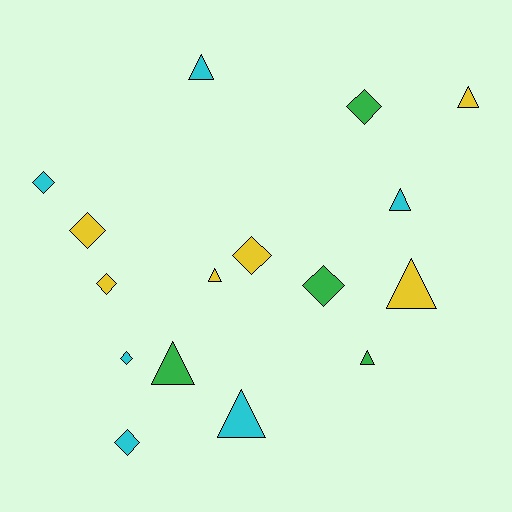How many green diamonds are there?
There are 2 green diamonds.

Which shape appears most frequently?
Triangle, with 8 objects.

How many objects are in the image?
There are 16 objects.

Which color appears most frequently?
Cyan, with 6 objects.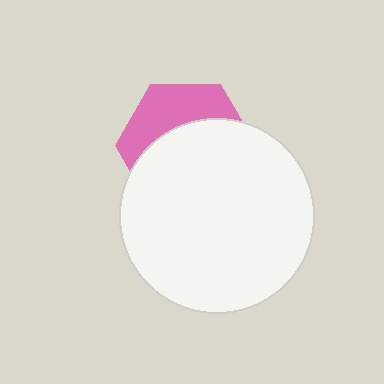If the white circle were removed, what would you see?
You would see the complete pink hexagon.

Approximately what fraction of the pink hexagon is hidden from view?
Roughly 63% of the pink hexagon is hidden behind the white circle.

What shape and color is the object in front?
The object in front is a white circle.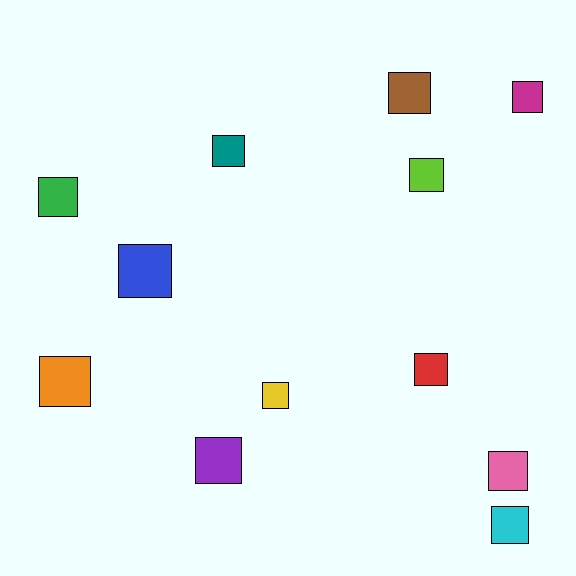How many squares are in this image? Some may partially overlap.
There are 12 squares.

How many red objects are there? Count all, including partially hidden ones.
There is 1 red object.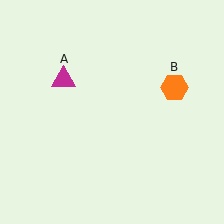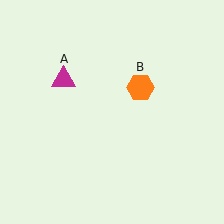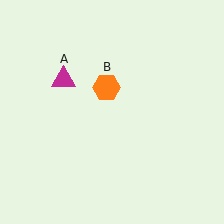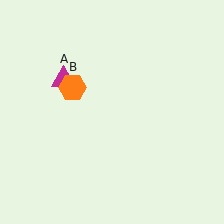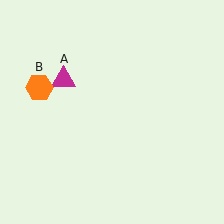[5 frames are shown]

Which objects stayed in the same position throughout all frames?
Magenta triangle (object A) remained stationary.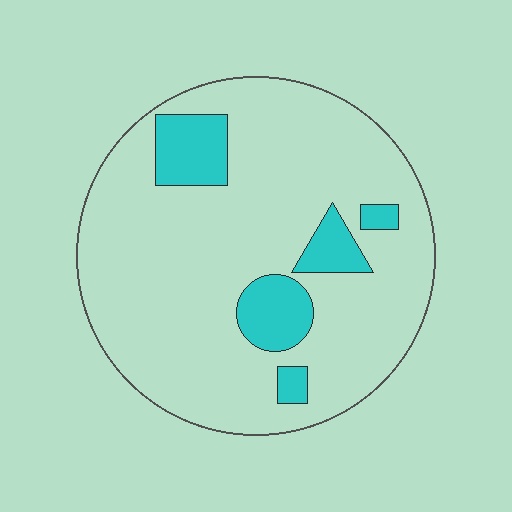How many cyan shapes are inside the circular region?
5.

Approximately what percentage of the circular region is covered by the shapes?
Approximately 15%.